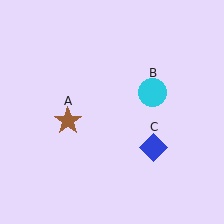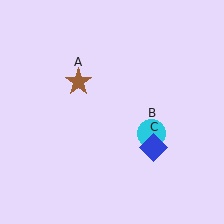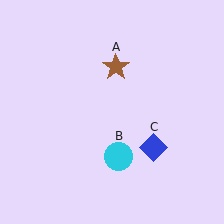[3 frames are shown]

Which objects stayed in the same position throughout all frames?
Blue diamond (object C) remained stationary.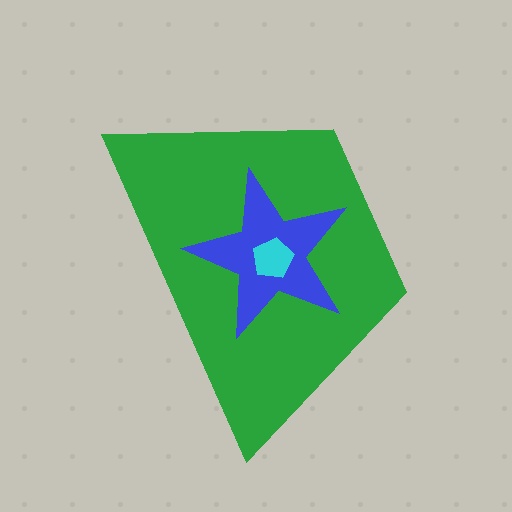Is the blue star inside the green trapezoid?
Yes.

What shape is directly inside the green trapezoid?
The blue star.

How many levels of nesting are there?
3.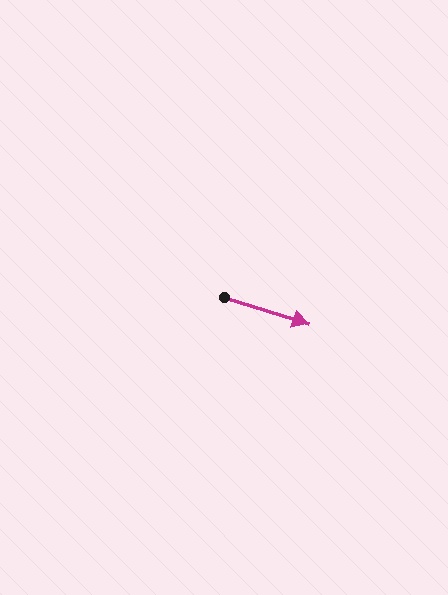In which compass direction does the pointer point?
East.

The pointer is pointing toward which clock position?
Roughly 4 o'clock.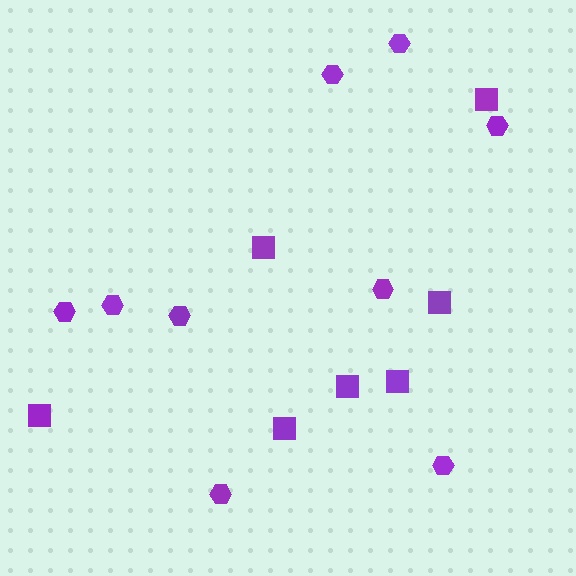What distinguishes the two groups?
There are 2 groups: one group of squares (7) and one group of hexagons (9).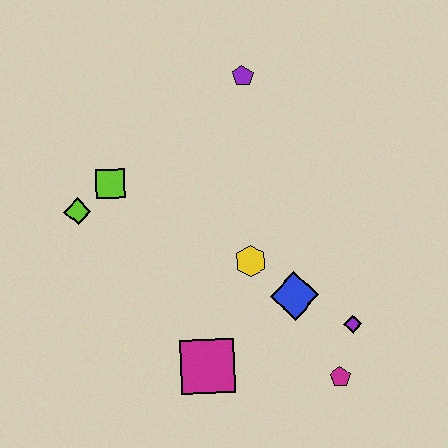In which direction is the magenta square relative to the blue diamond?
The magenta square is to the left of the blue diamond.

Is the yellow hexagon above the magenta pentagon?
Yes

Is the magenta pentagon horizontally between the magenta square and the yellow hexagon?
No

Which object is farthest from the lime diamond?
The magenta pentagon is farthest from the lime diamond.